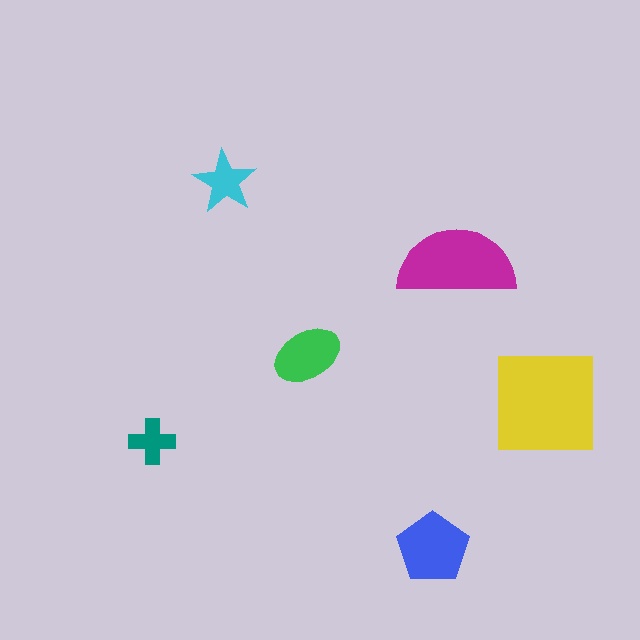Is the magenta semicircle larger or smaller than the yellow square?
Smaller.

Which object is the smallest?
The teal cross.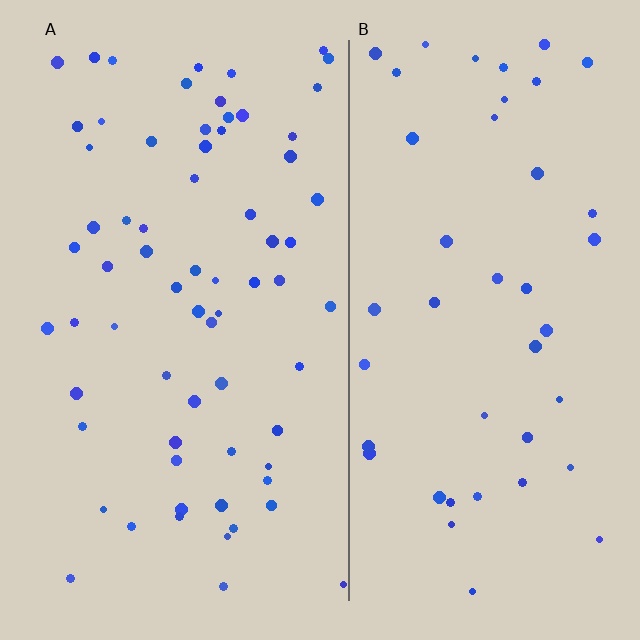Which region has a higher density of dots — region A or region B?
A (the left).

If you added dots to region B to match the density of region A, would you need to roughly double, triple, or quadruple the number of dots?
Approximately double.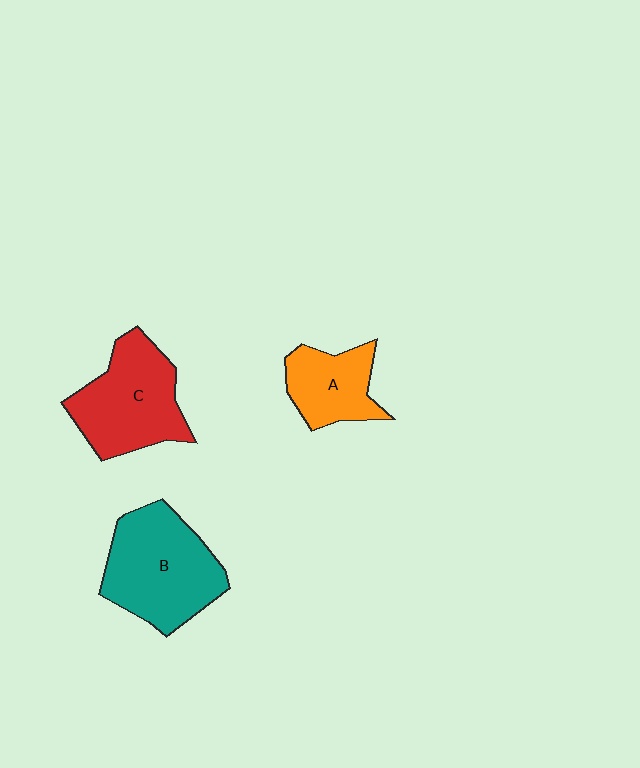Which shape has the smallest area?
Shape A (orange).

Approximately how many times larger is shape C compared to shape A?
Approximately 1.6 times.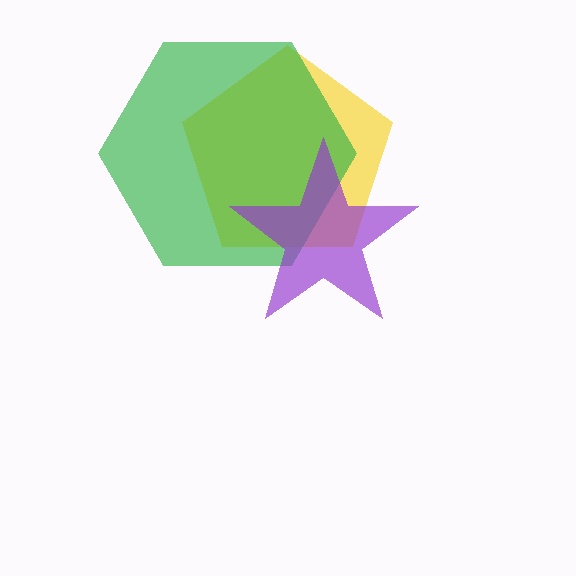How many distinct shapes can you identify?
There are 3 distinct shapes: a yellow pentagon, a green hexagon, a purple star.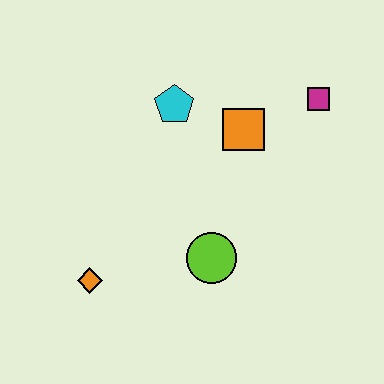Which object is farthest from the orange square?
The orange diamond is farthest from the orange square.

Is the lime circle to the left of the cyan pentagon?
No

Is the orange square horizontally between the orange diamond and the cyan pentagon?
No